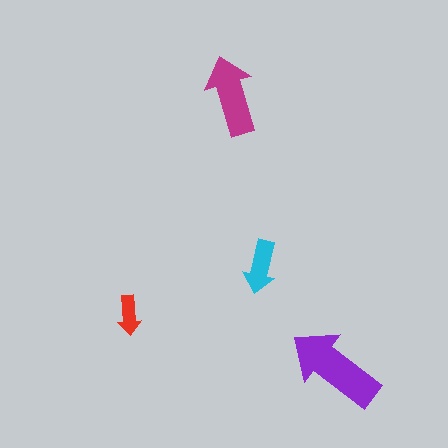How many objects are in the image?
There are 4 objects in the image.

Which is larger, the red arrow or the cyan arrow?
The cyan one.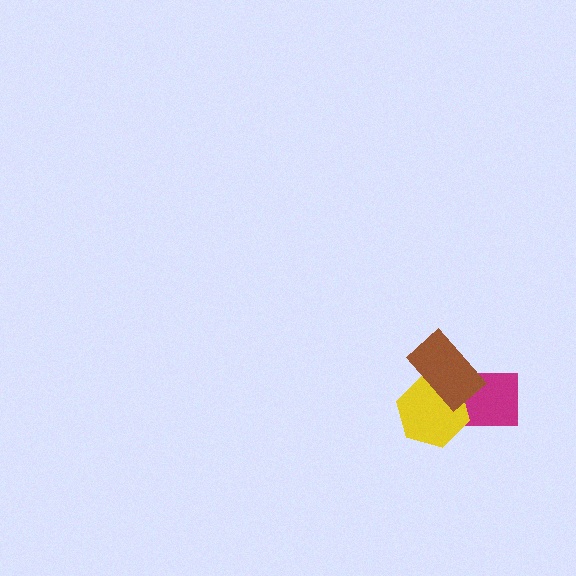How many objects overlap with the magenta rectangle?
2 objects overlap with the magenta rectangle.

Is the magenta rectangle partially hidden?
Yes, it is partially covered by another shape.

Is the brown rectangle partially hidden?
No, no other shape covers it.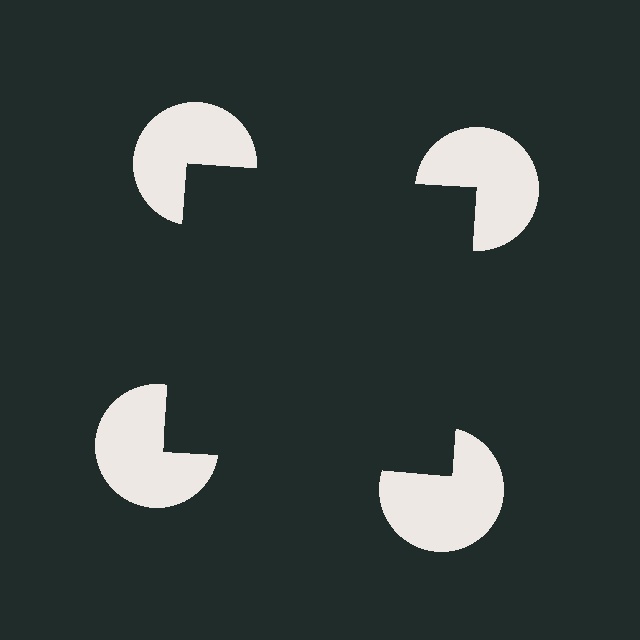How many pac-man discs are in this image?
There are 4 — one at each vertex of the illusory square.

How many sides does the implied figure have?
4 sides.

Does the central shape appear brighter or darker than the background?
It typically appears slightly darker than the background, even though no actual brightness change is drawn.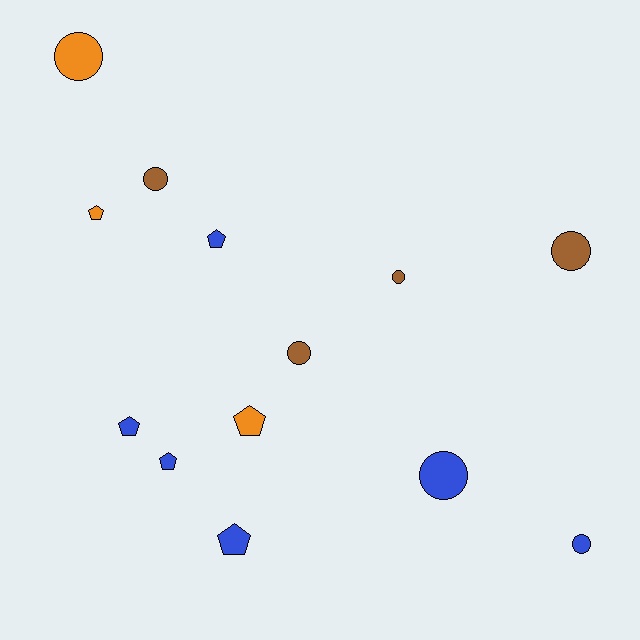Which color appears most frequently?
Blue, with 6 objects.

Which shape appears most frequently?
Circle, with 7 objects.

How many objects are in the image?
There are 13 objects.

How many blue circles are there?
There are 2 blue circles.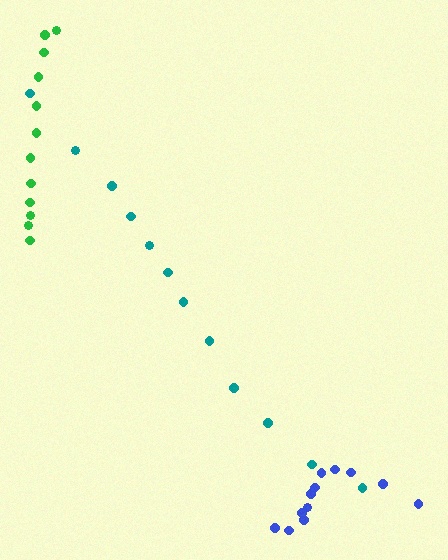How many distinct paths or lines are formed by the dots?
There are 3 distinct paths.